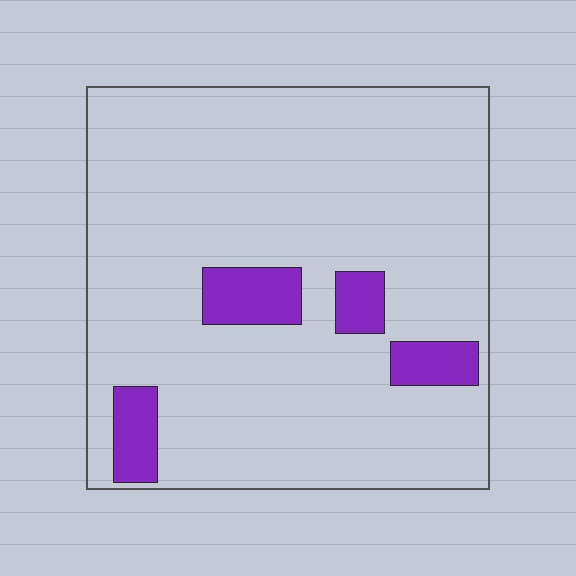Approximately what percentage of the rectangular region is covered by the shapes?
Approximately 10%.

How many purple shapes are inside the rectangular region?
4.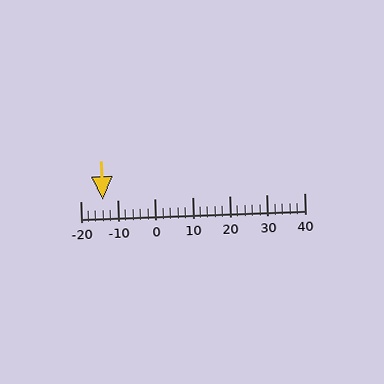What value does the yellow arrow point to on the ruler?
The yellow arrow points to approximately -14.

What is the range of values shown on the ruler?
The ruler shows values from -20 to 40.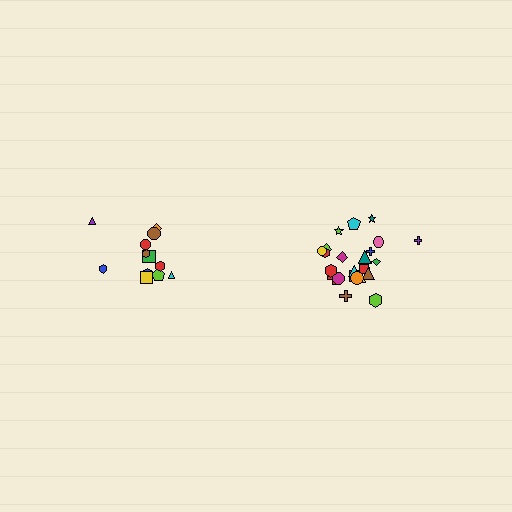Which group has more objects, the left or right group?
The right group.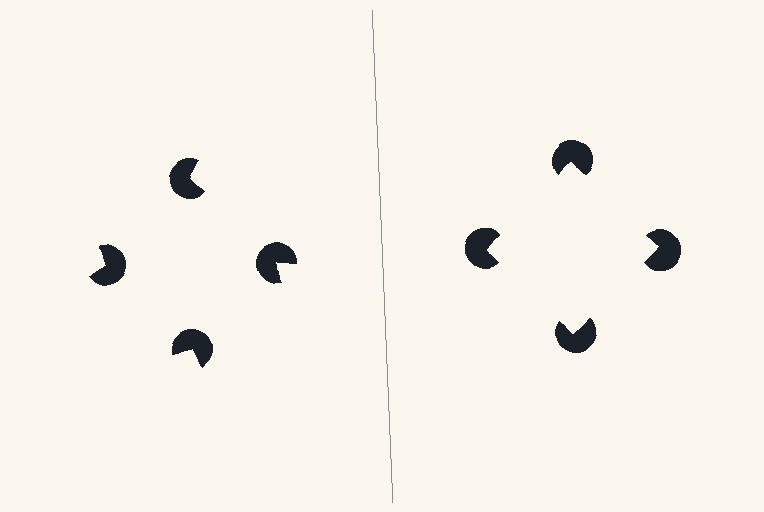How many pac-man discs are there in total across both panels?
8 — 4 on each side.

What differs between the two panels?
The pac-man discs are positioned identically on both sides; only the wedge orientations differ. On the right they align to a square; on the left they are misaligned.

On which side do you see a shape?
An illusory square appears on the right side. On the left side the wedge cuts are rotated, so no coherent shape forms.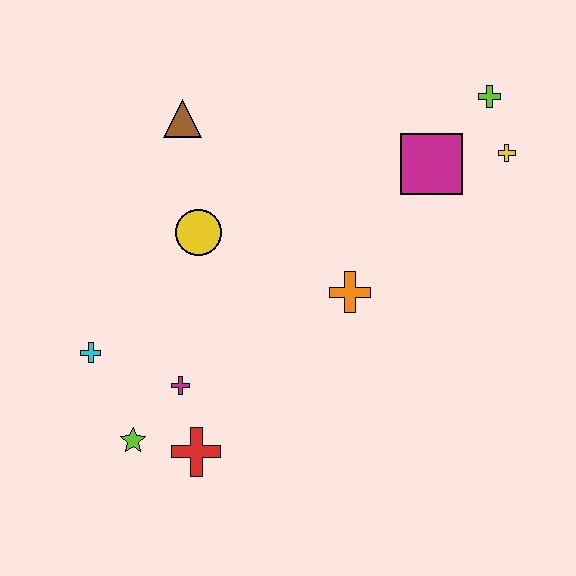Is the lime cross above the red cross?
Yes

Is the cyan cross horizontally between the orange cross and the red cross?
No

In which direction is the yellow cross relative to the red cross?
The yellow cross is to the right of the red cross.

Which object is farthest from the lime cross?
The lime star is farthest from the lime cross.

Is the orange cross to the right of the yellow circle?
Yes